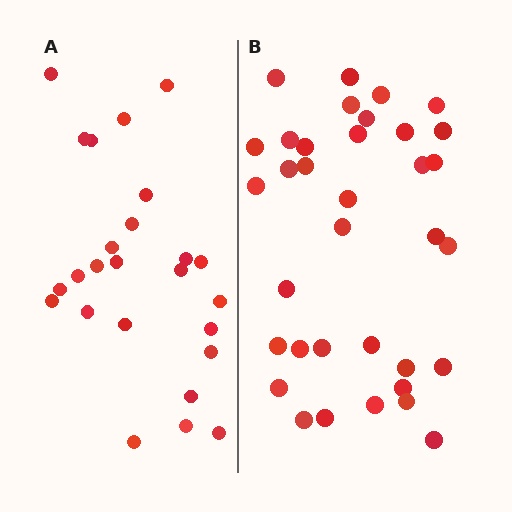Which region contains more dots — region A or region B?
Region B (the right region) has more dots.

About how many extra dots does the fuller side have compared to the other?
Region B has roughly 10 or so more dots than region A.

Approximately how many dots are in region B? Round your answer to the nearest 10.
About 40 dots. (The exact count is 35, which rounds to 40.)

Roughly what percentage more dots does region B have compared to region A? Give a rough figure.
About 40% more.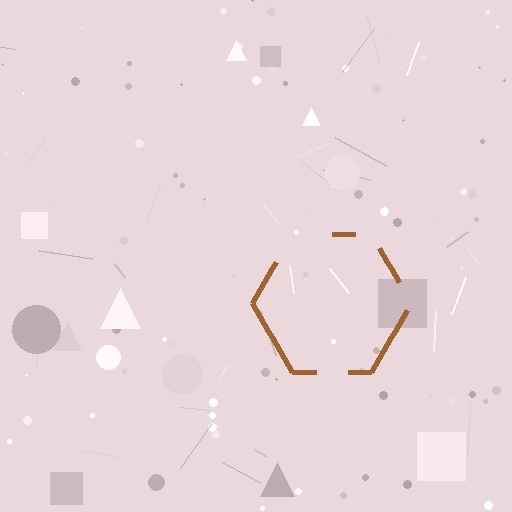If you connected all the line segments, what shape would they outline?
They would outline a hexagon.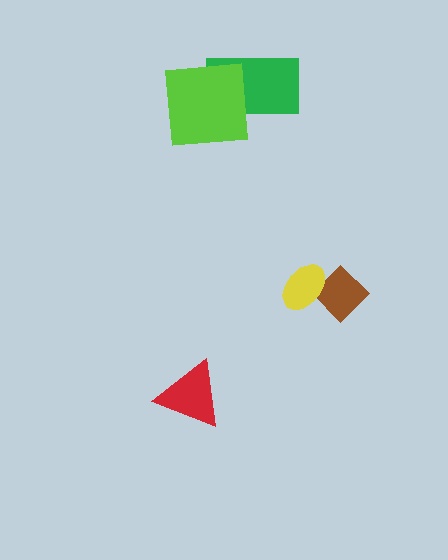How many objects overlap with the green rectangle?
1 object overlaps with the green rectangle.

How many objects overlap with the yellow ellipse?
1 object overlaps with the yellow ellipse.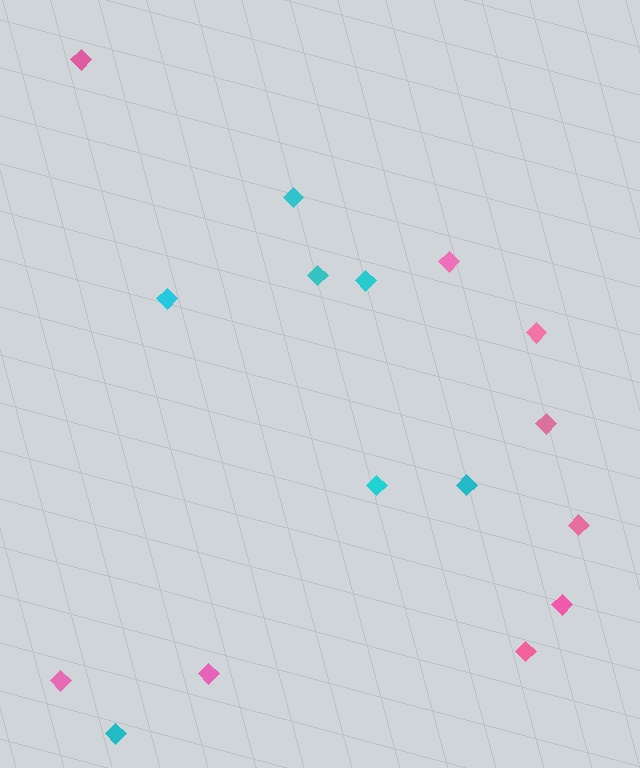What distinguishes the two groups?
There are 2 groups: one group of pink diamonds (9) and one group of cyan diamonds (7).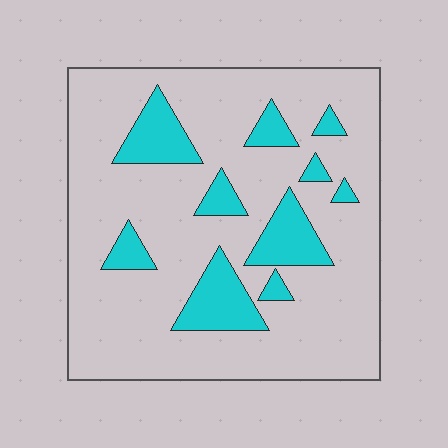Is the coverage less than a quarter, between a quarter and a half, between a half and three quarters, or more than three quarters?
Less than a quarter.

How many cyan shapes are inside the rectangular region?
10.